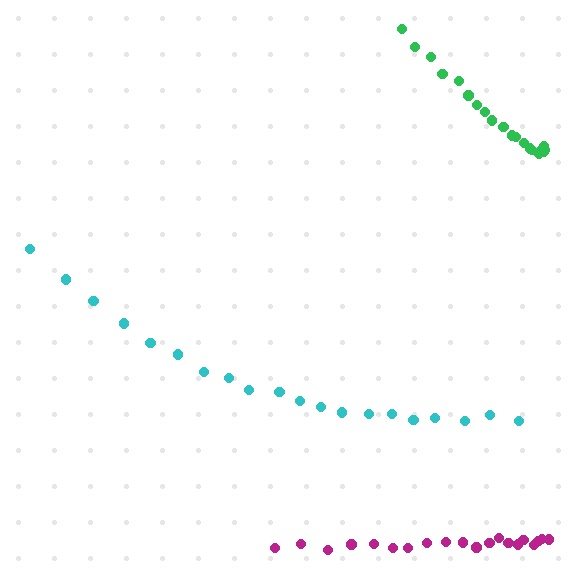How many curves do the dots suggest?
There are 3 distinct paths.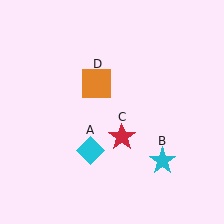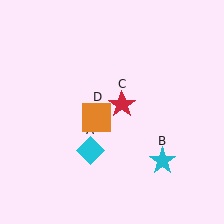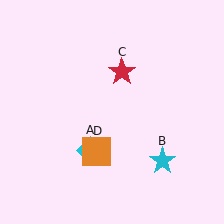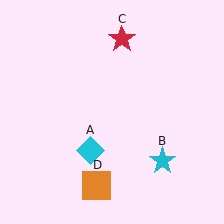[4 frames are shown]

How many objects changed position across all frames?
2 objects changed position: red star (object C), orange square (object D).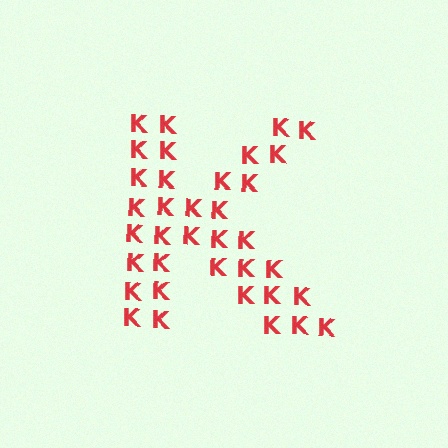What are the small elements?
The small elements are letter K's.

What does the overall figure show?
The overall figure shows the letter K.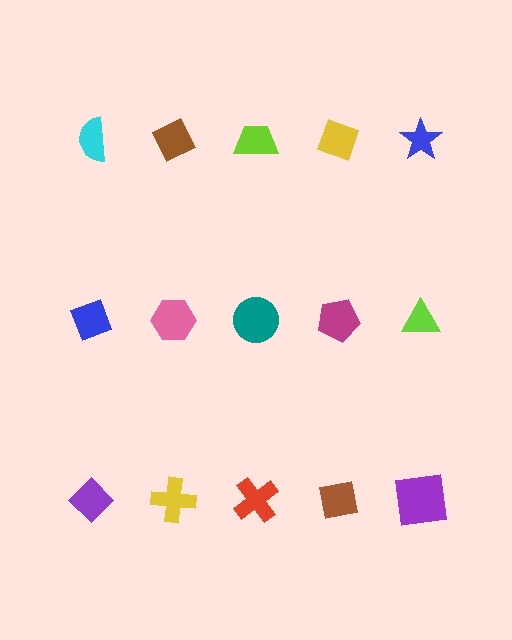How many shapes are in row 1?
5 shapes.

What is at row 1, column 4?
A yellow diamond.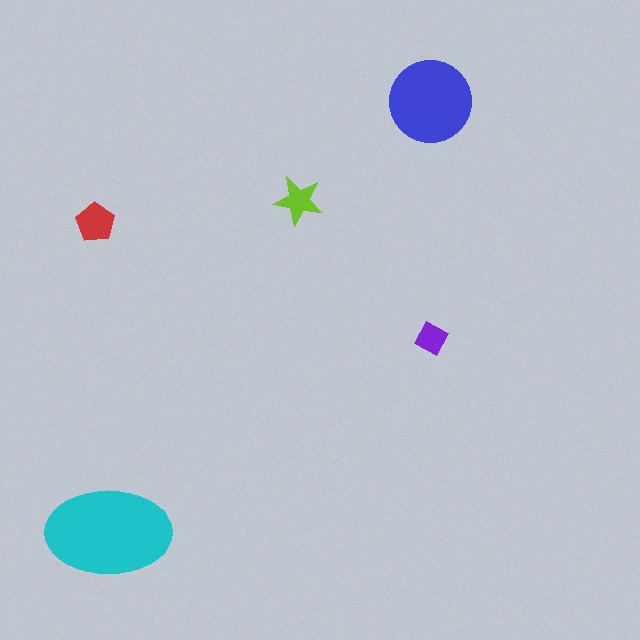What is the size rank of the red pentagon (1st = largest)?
3rd.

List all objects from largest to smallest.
The cyan ellipse, the blue circle, the red pentagon, the lime star, the purple diamond.